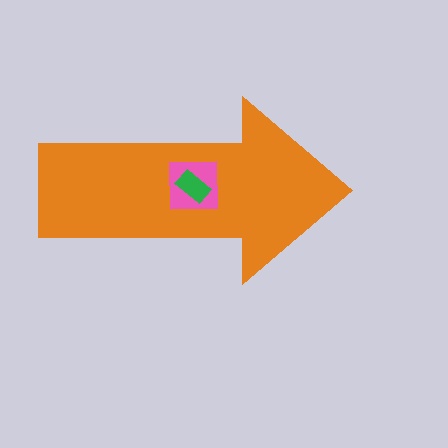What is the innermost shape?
The green rectangle.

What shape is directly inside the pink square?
The green rectangle.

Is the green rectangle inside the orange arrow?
Yes.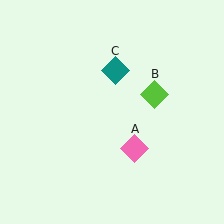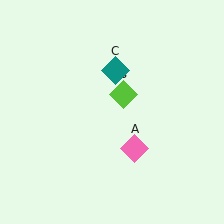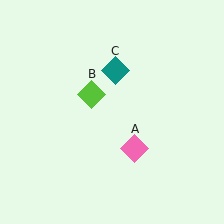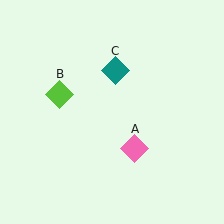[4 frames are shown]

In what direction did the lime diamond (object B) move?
The lime diamond (object B) moved left.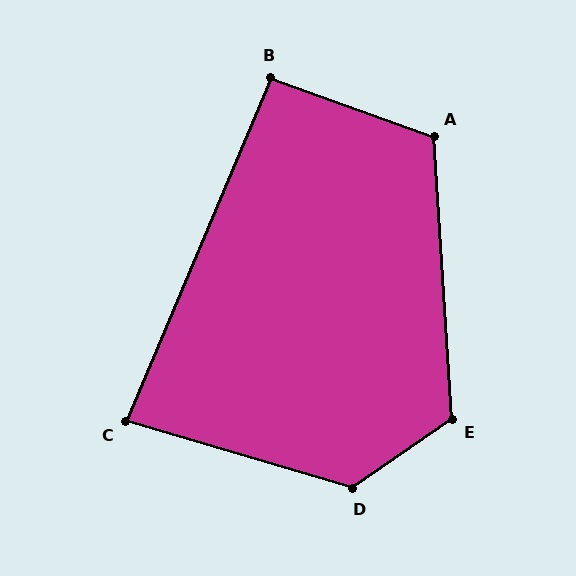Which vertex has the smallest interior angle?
C, at approximately 83 degrees.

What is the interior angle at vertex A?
Approximately 113 degrees (obtuse).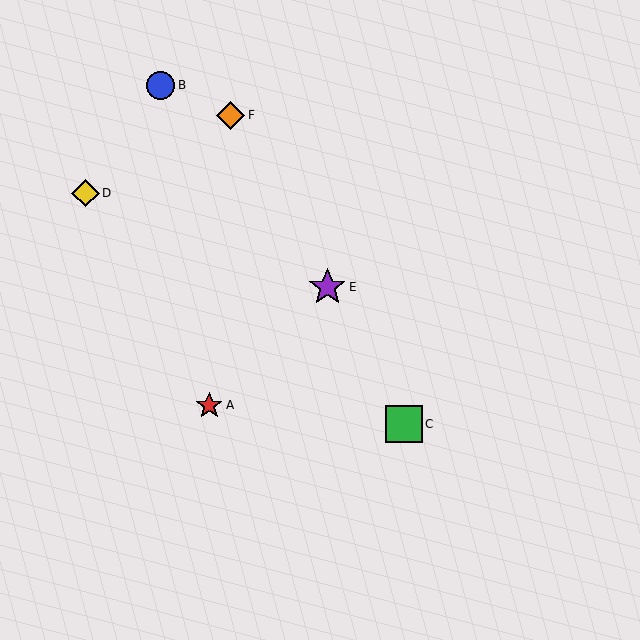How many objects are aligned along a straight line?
3 objects (C, E, F) are aligned along a straight line.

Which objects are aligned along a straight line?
Objects C, E, F are aligned along a straight line.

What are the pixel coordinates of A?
Object A is at (209, 405).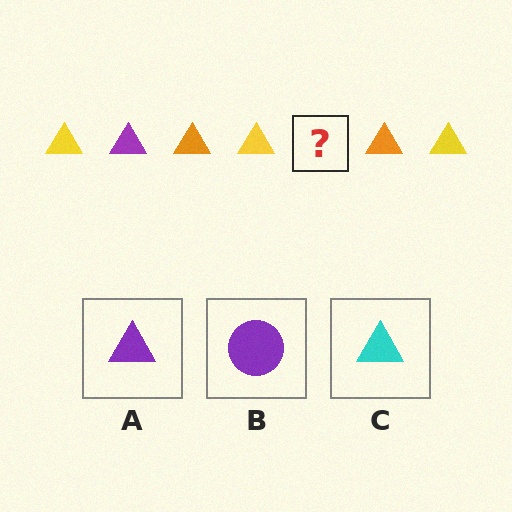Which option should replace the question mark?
Option A.